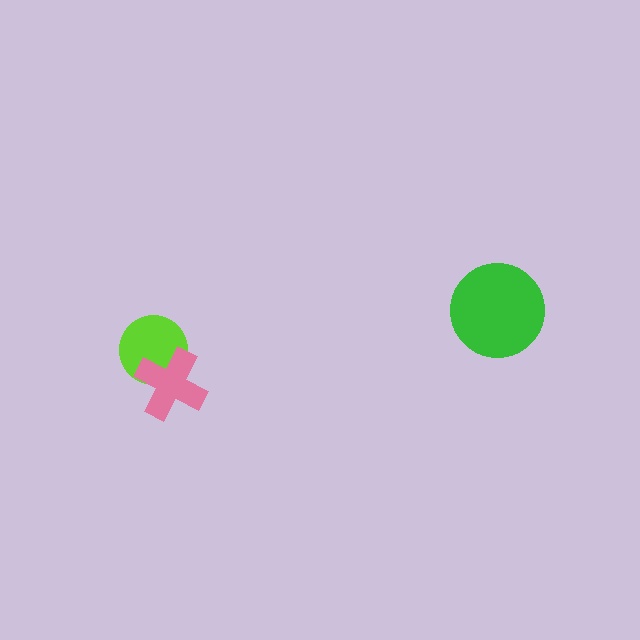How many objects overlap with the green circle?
0 objects overlap with the green circle.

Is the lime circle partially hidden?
Yes, it is partially covered by another shape.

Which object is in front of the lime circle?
The pink cross is in front of the lime circle.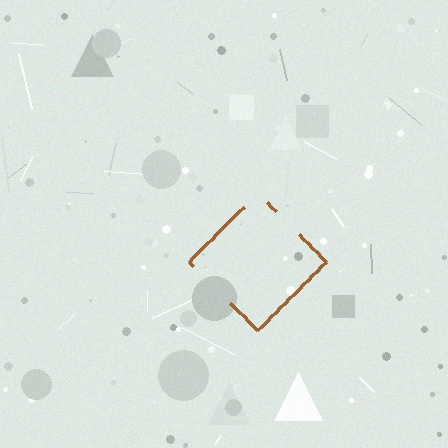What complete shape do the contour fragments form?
The contour fragments form a diamond.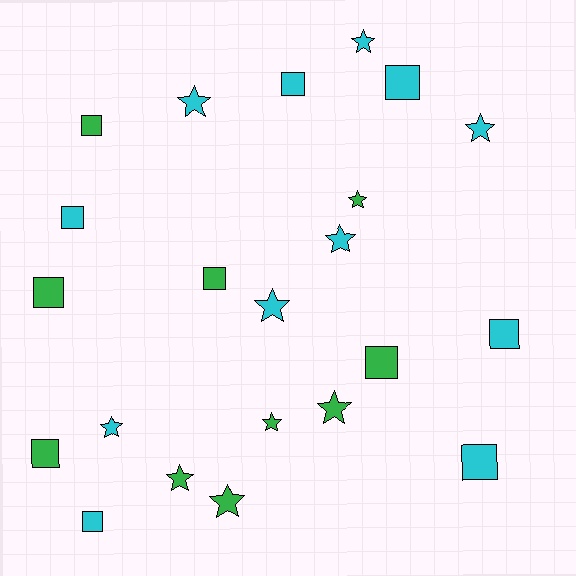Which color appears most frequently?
Cyan, with 12 objects.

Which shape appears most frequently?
Star, with 11 objects.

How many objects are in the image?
There are 22 objects.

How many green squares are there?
There are 5 green squares.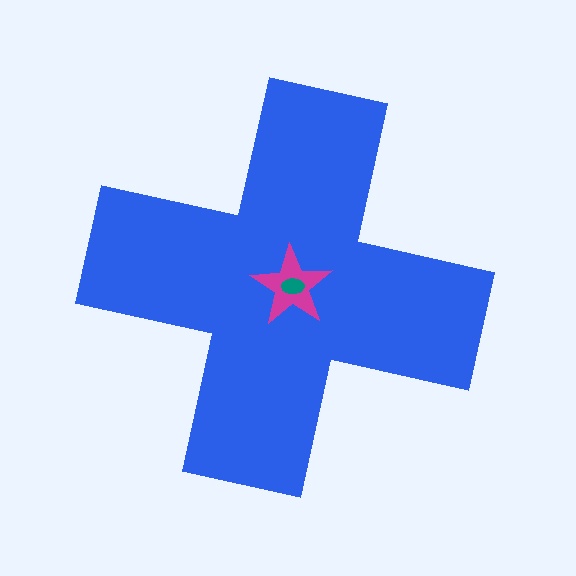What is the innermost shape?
The teal ellipse.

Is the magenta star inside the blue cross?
Yes.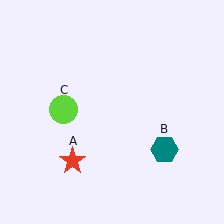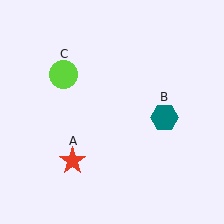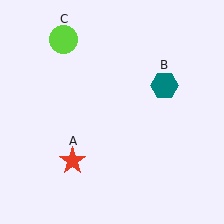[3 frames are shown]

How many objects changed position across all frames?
2 objects changed position: teal hexagon (object B), lime circle (object C).